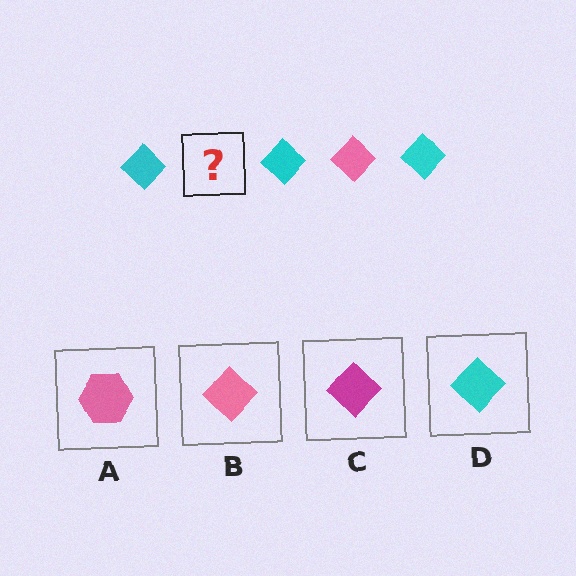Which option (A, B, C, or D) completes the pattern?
B.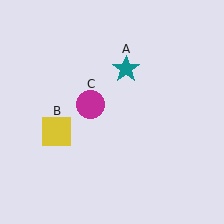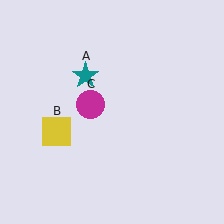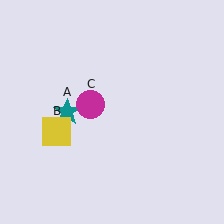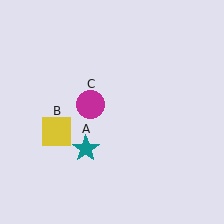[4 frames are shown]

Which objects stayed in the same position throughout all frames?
Yellow square (object B) and magenta circle (object C) remained stationary.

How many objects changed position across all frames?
1 object changed position: teal star (object A).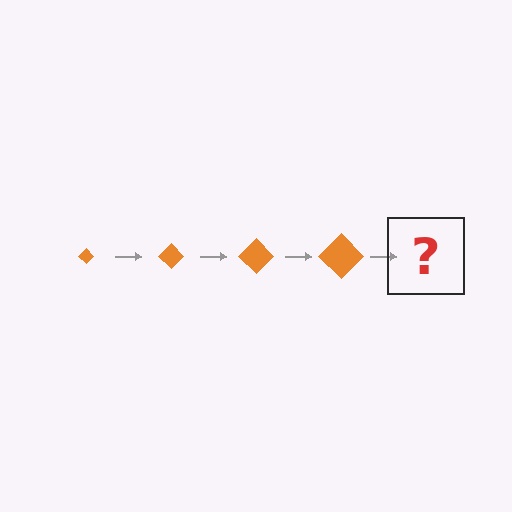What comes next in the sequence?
The next element should be an orange diamond, larger than the previous one.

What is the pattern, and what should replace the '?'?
The pattern is that the diamond gets progressively larger each step. The '?' should be an orange diamond, larger than the previous one.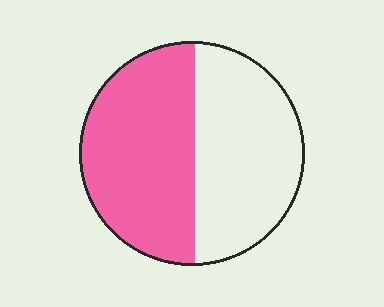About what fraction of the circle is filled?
About one half (1/2).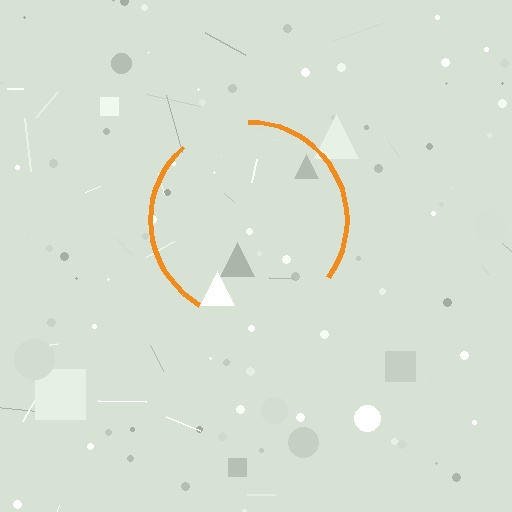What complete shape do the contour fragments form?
The contour fragments form a circle.